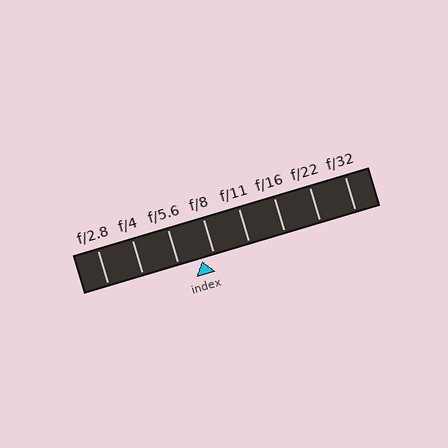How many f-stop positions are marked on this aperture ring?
There are 8 f-stop positions marked.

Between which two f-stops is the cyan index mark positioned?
The index mark is between f/5.6 and f/8.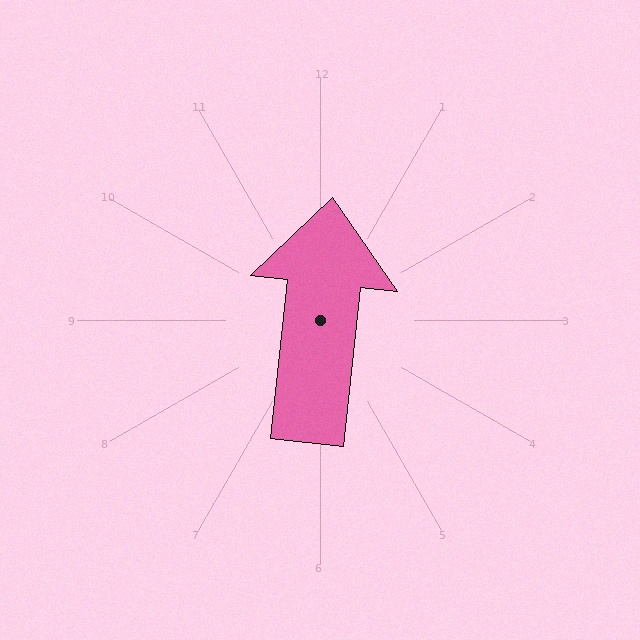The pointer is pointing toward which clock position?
Roughly 12 o'clock.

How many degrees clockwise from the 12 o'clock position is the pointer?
Approximately 6 degrees.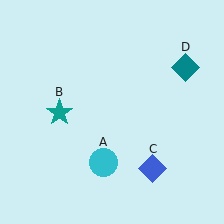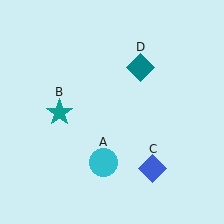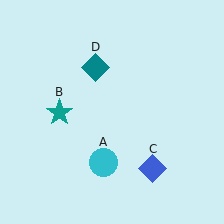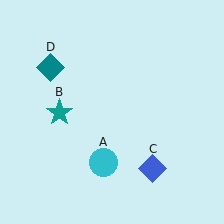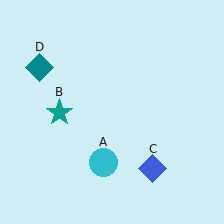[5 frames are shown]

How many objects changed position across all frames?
1 object changed position: teal diamond (object D).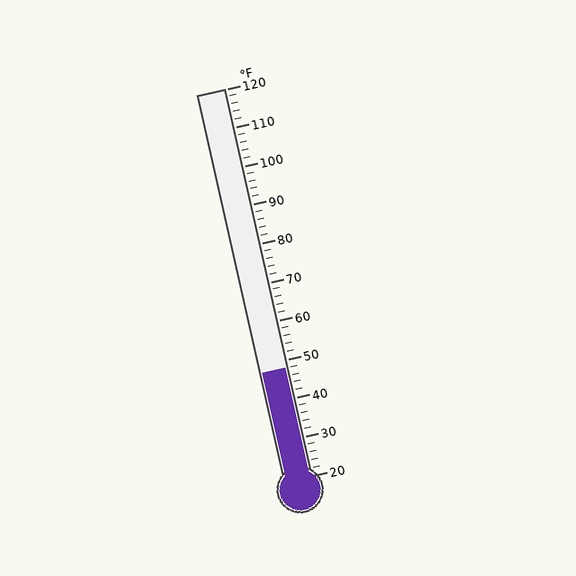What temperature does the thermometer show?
The thermometer shows approximately 48°F.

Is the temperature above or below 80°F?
The temperature is below 80°F.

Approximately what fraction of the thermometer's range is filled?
The thermometer is filled to approximately 30% of its range.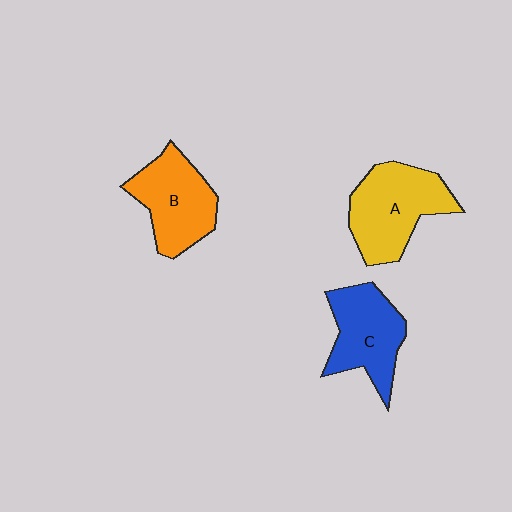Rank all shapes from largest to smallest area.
From largest to smallest: A (yellow), B (orange), C (blue).